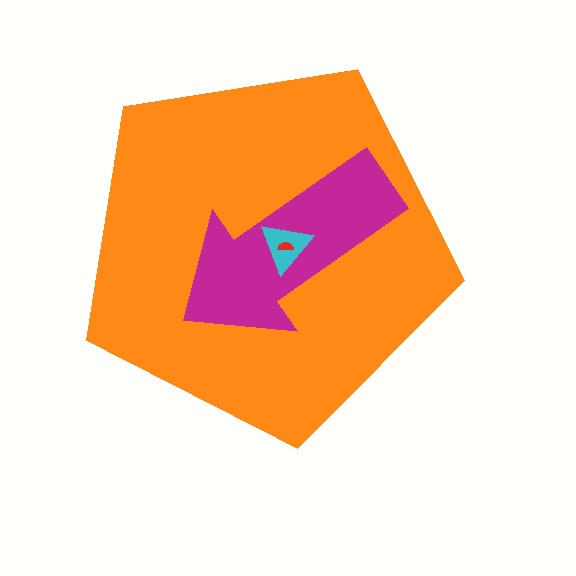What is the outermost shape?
The orange pentagon.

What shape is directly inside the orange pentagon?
The magenta arrow.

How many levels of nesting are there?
4.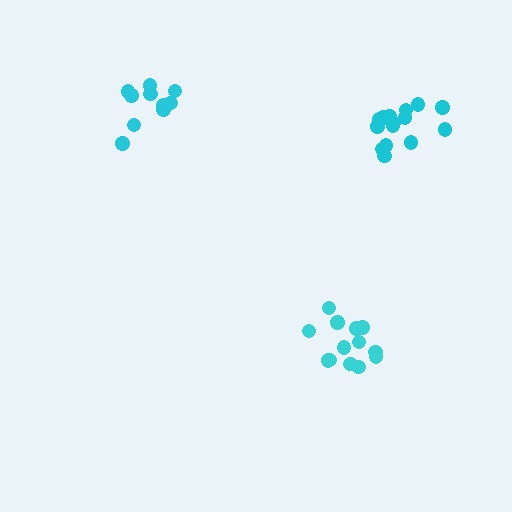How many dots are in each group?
Group 1: 10 dots, Group 2: 15 dots, Group 3: 13 dots (38 total).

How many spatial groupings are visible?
There are 3 spatial groupings.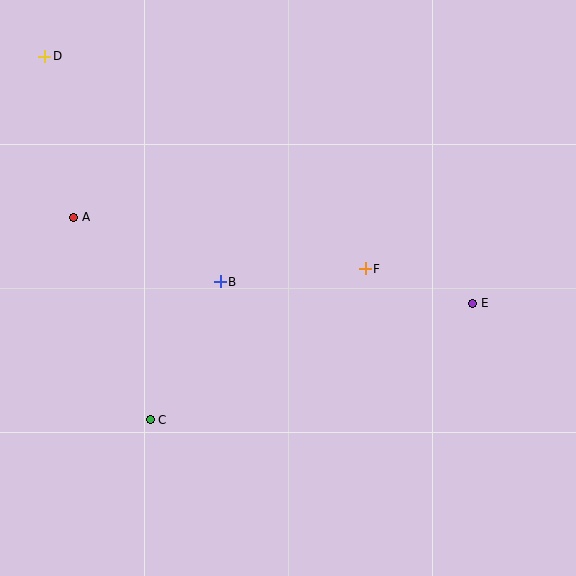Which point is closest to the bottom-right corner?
Point E is closest to the bottom-right corner.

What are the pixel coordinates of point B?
Point B is at (220, 282).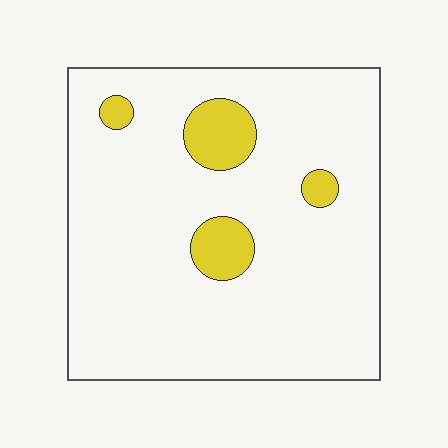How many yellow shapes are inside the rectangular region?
4.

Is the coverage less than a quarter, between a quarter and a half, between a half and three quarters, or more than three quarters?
Less than a quarter.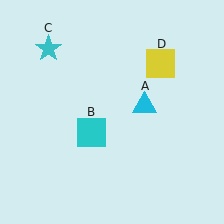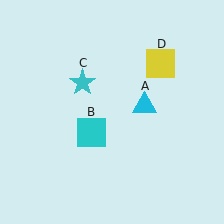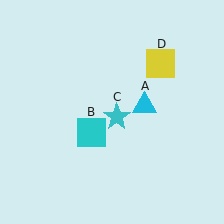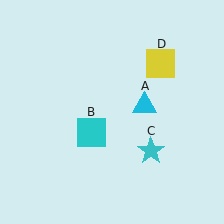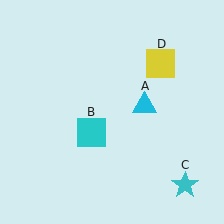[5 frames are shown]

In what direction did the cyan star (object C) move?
The cyan star (object C) moved down and to the right.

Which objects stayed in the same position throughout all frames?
Cyan triangle (object A) and cyan square (object B) and yellow square (object D) remained stationary.